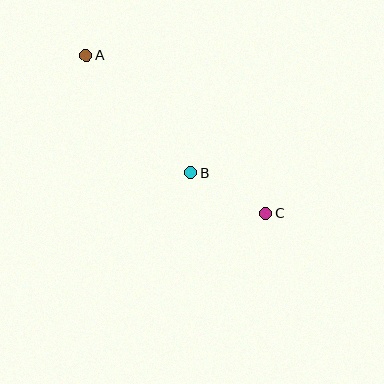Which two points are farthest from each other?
Points A and C are farthest from each other.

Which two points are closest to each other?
Points B and C are closest to each other.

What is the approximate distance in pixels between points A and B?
The distance between A and B is approximately 157 pixels.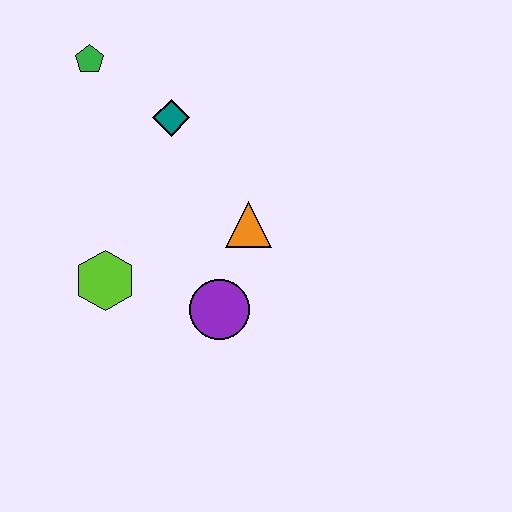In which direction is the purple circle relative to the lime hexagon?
The purple circle is to the right of the lime hexagon.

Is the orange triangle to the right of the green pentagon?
Yes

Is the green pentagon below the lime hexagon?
No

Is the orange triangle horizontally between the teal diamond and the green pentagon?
No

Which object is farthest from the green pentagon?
The purple circle is farthest from the green pentagon.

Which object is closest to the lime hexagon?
The purple circle is closest to the lime hexagon.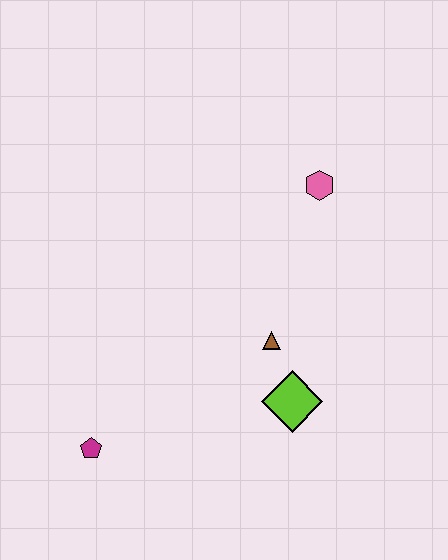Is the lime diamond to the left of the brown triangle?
No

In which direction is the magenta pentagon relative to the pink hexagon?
The magenta pentagon is below the pink hexagon.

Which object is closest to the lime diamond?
The brown triangle is closest to the lime diamond.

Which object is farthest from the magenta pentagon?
The pink hexagon is farthest from the magenta pentagon.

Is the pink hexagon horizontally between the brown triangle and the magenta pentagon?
No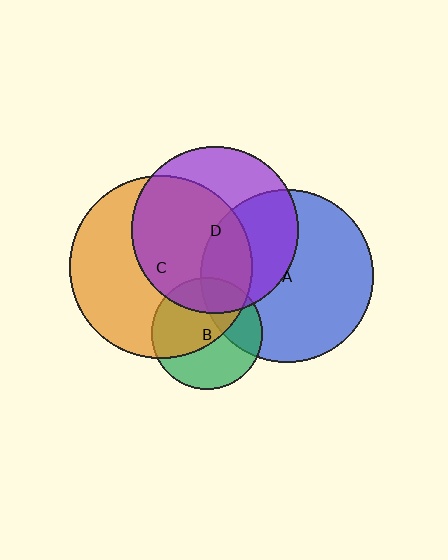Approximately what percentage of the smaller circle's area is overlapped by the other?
Approximately 55%.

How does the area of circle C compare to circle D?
Approximately 1.2 times.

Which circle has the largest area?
Circle C (orange).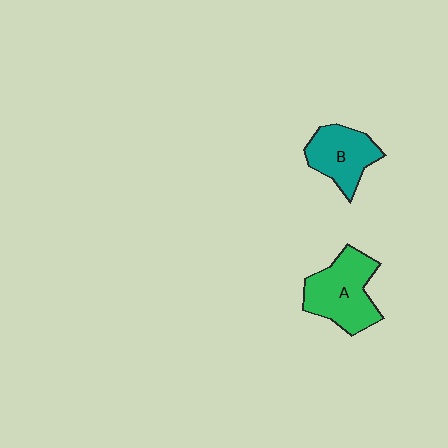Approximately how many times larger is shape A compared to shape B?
Approximately 1.3 times.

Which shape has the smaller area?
Shape B (teal).